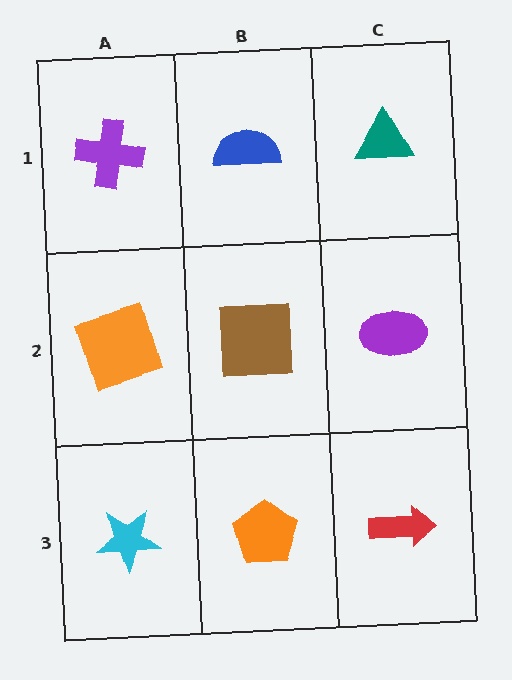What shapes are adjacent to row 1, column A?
An orange square (row 2, column A), a blue semicircle (row 1, column B).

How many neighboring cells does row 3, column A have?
2.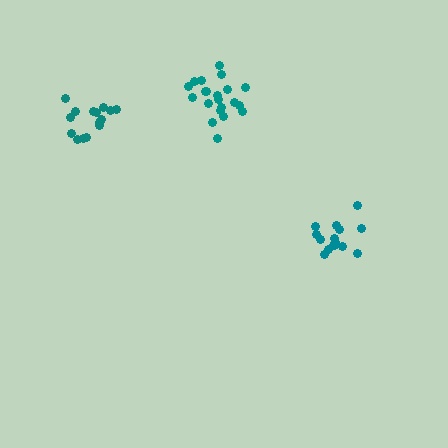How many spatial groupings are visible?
There are 3 spatial groupings.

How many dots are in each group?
Group 1: 15 dots, Group 2: 15 dots, Group 3: 21 dots (51 total).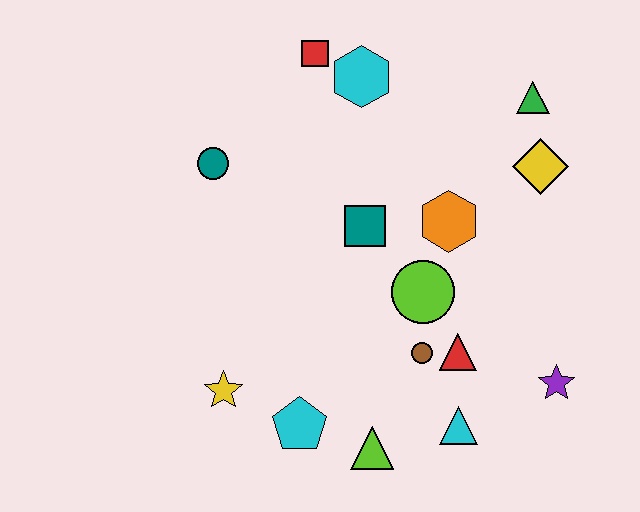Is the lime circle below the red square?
Yes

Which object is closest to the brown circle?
The red triangle is closest to the brown circle.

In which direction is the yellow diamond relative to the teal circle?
The yellow diamond is to the right of the teal circle.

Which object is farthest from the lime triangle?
The red square is farthest from the lime triangle.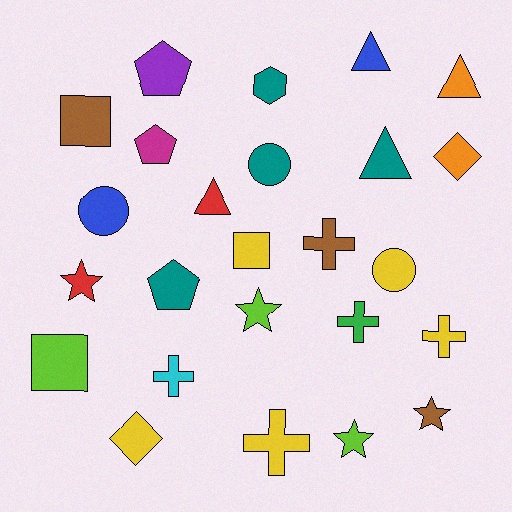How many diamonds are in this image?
There are 2 diamonds.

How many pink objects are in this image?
There are no pink objects.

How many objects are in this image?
There are 25 objects.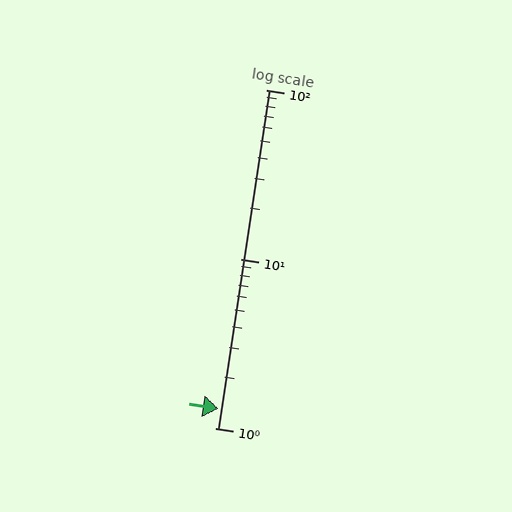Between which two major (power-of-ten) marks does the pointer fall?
The pointer is between 1 and 10.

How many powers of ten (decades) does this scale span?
The scale spans 2 decades, from 1 to 100.